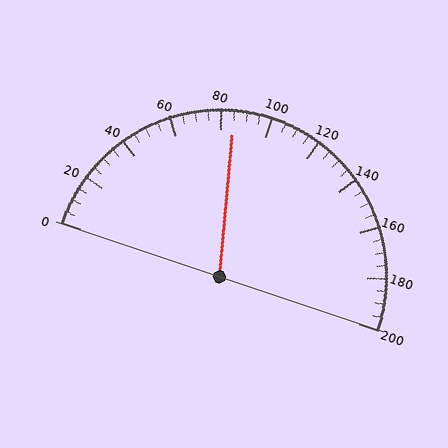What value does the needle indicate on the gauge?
The needle indicates approximately 85.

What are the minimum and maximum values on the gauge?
The gauge ranges from 0 to 200.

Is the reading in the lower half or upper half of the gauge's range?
The reading is in the lower half of the range (0 to 200).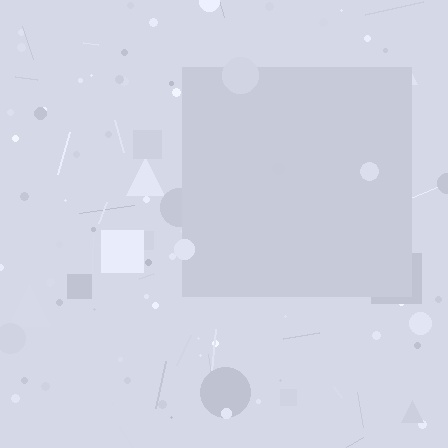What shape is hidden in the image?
A square is hidden in the image.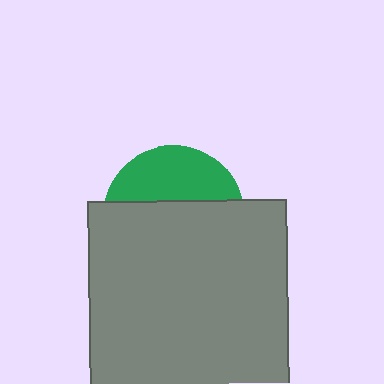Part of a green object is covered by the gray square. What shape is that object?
It is a circle.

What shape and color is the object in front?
The object in front is a gray square.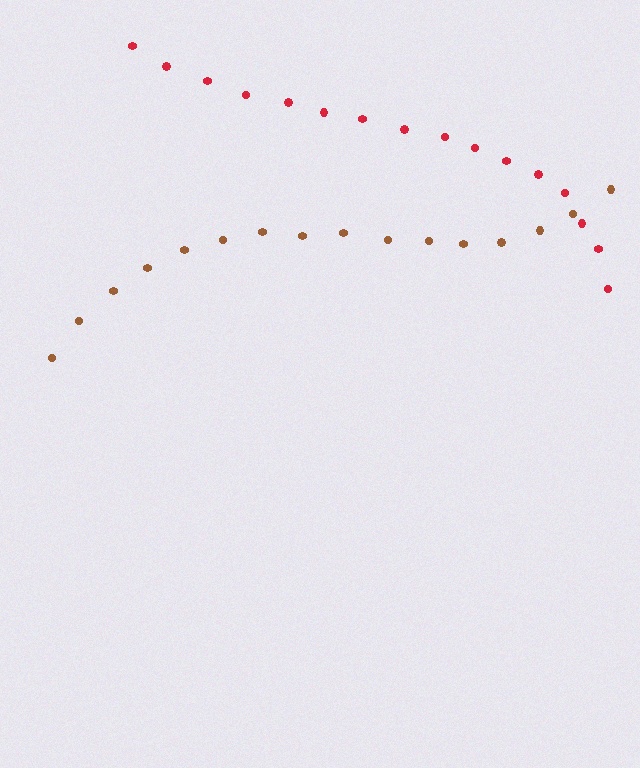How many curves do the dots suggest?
There are 2 distinct paths.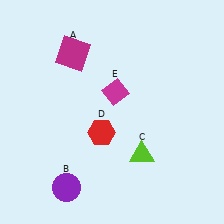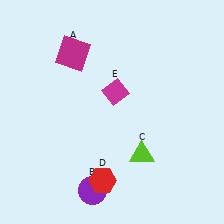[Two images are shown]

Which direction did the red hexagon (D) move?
The red hexagon (D) moved down.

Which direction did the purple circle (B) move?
The purple circle (B) moved right.